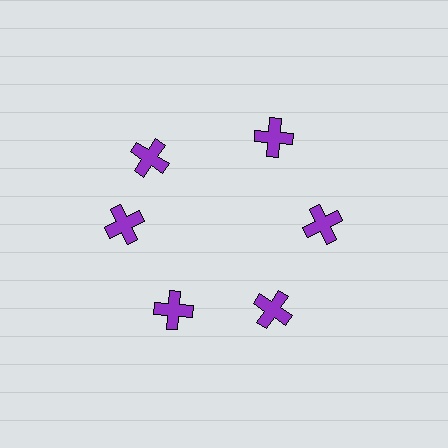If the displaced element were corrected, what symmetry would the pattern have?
It would have 6-fold rotational symmetry — the pattern would map onto itself every 60 degrees.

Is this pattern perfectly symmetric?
No. The 6 purple crosses are arranged in a ring, but one element near the 11 o'clock position is rotated out of alignment along the ring, breaking the 6-fold rotational symmetry.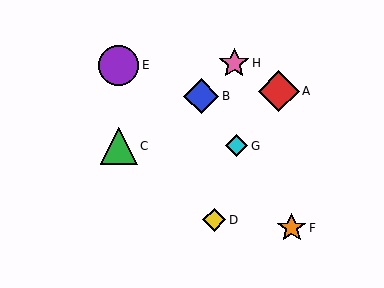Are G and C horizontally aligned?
Yes, both are at y≈146.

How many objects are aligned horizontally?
2 objects (C, G) are aligned horizontally.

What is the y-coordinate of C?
Object C is at y≈146.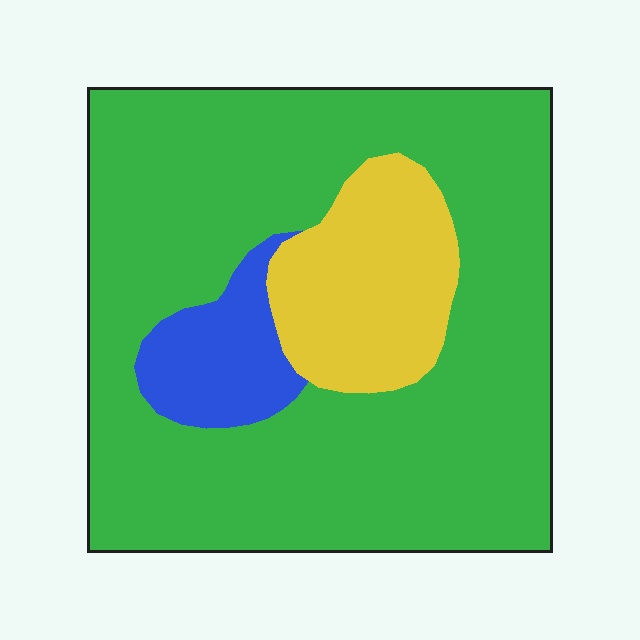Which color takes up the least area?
Blue, at roughly 10%.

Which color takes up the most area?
Green, at roughly 75%.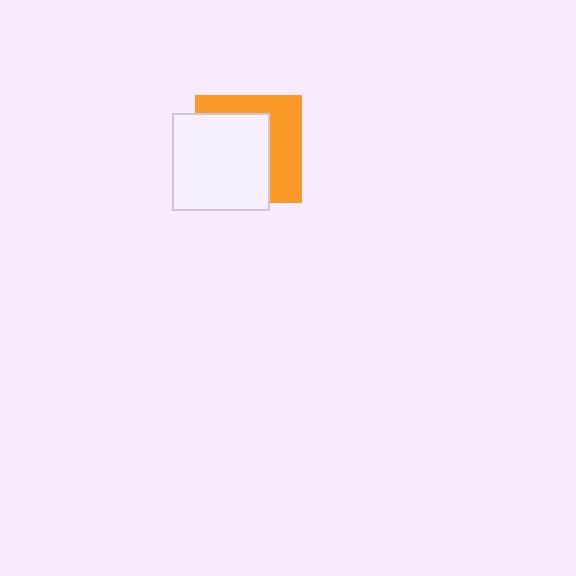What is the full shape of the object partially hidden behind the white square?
The partially hidden object is an orange square.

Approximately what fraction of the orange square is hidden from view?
Roughly 58% of the orange square is hidden behind the white square.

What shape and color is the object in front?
The object in front is a white square.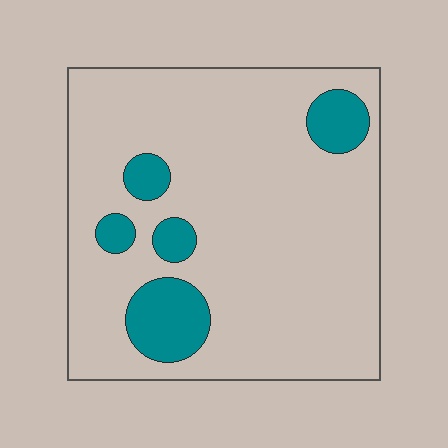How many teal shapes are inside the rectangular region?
5.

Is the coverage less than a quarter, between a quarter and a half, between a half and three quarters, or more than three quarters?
Less than a quarter.